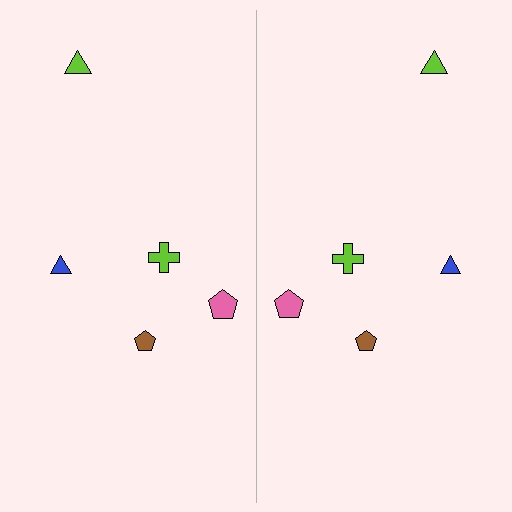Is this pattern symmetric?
Yes, this pattern has bilateral (reflection) symmetry.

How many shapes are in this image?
There are 10 shapes in this image.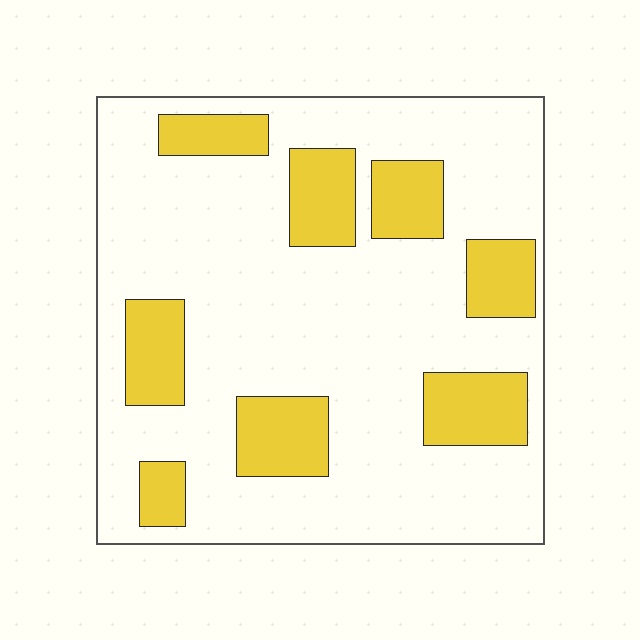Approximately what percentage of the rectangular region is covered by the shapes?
Approximately 25%.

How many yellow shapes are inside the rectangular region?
8.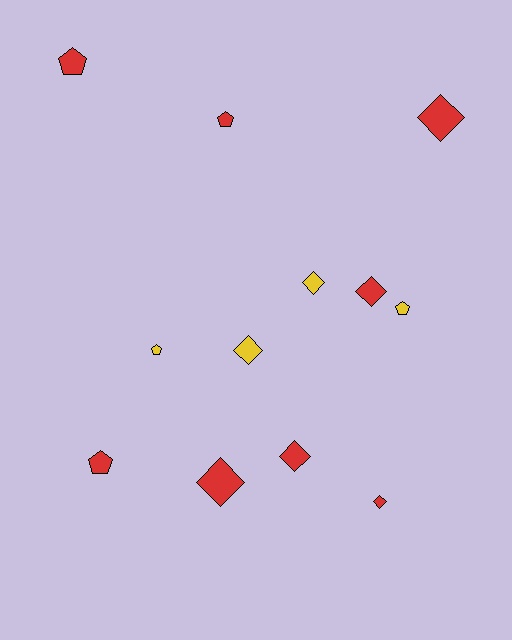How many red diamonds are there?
There are 5 red diamonds.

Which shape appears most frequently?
Diamond, with 7 objects.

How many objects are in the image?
There are 12 objects.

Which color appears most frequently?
Red, with 8 objects.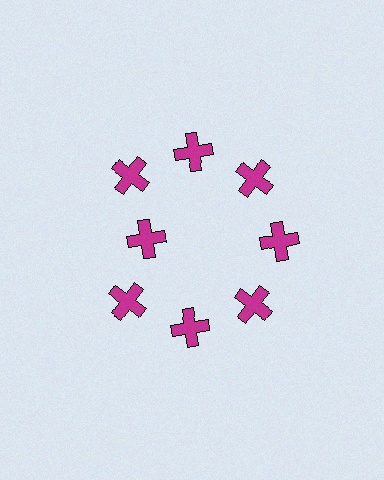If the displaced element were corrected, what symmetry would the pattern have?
It would have 8-fold rotational symmetry — the pattern would map onto itself every 45 degrees.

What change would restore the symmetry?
The symmetry would be restored by moving it outward, back onto the ring so that all 8 crosses sit at equal angles and equal distance from the center.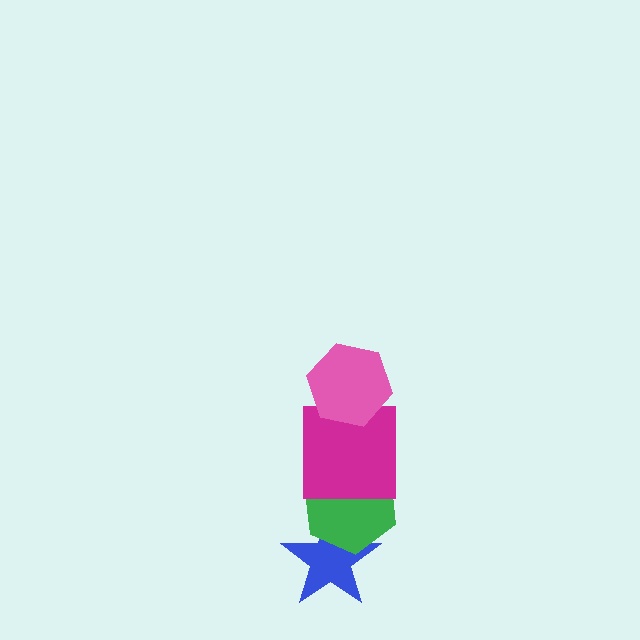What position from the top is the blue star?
The blue star is 4th from the top.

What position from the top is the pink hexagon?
The pink hexagon is 1st from the top.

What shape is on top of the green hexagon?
The magenta square is on top of the green hexagon.